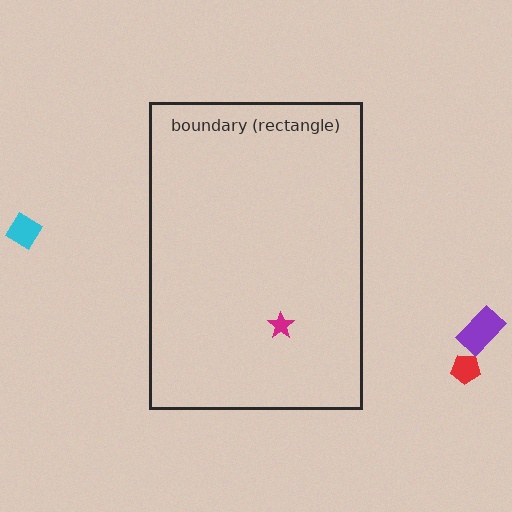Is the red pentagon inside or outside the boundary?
Outside.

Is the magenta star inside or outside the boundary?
Inside.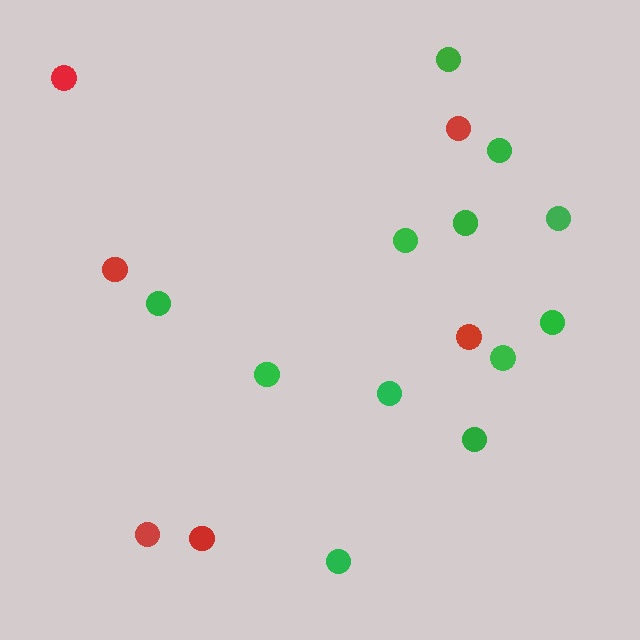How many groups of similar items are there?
There are 2 groups: one group of green circles (12) and one group of red circles (6).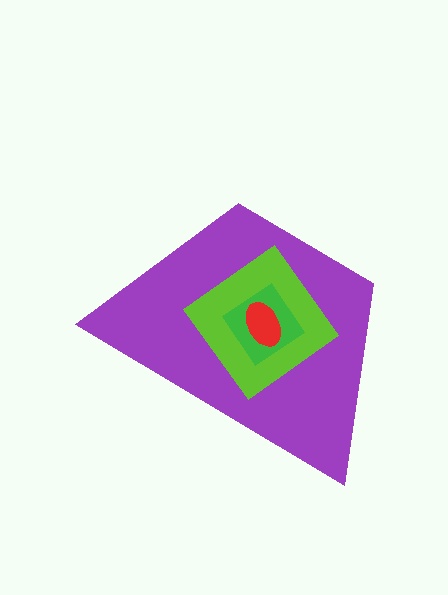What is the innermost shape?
The red ellipse.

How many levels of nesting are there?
4.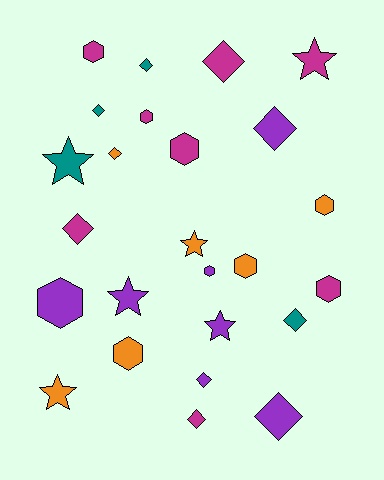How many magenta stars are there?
There is 1 magenta star.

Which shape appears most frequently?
Diamond, with 10 objects.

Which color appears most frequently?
Magenta, with 8 objects.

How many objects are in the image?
There are 25 objects.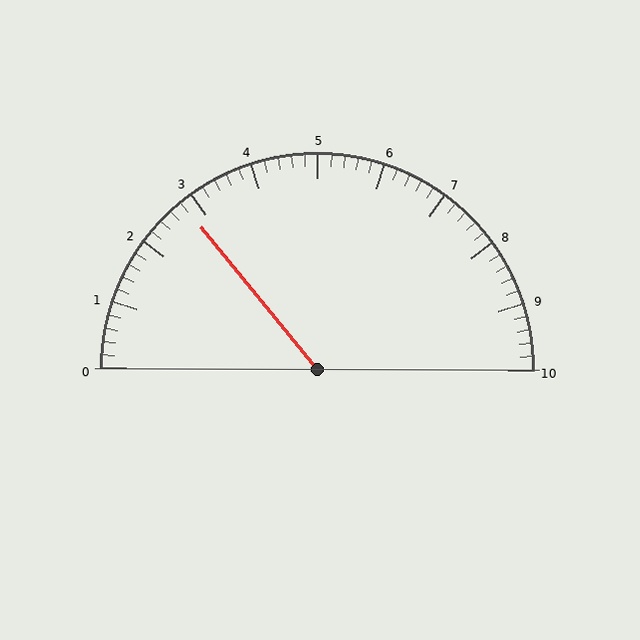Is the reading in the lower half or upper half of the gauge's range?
The reading is in the lower half of the range (0 to 10).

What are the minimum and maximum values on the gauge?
The gauge ranges from 0 to 10.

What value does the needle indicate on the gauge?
The needle indicates approximately 2.8.